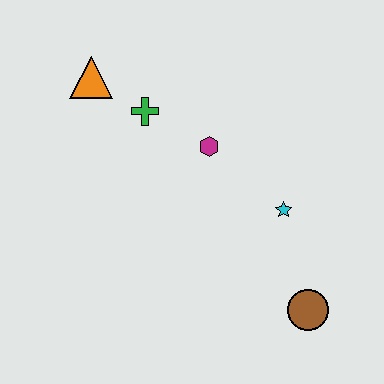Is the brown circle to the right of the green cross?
Yes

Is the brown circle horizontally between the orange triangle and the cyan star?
No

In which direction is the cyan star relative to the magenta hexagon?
The cyan star is to the right of the magenta hexagon.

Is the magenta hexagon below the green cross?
Yes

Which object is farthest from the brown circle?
The orange triangle is farthest from the brown circle.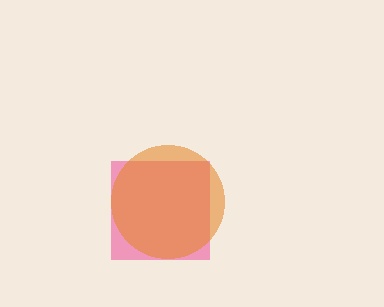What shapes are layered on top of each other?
The layered shapes are: a pink square, an orange circle.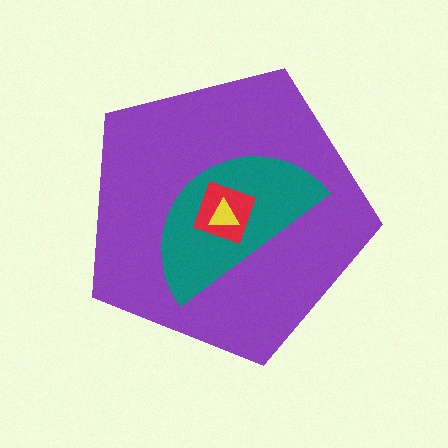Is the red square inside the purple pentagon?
Yes.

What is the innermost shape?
The yellow triangle.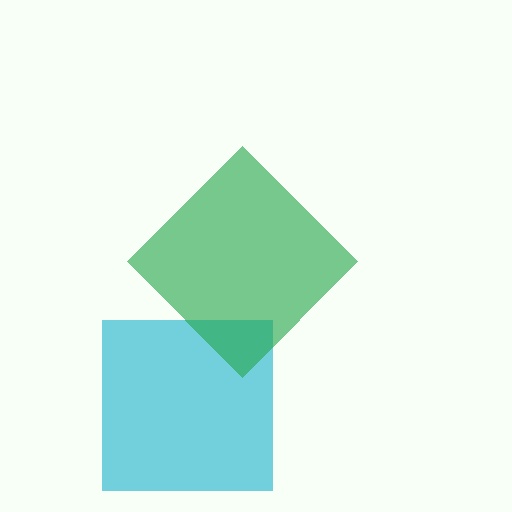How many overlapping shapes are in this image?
There are 2 overlapping shapes in the image.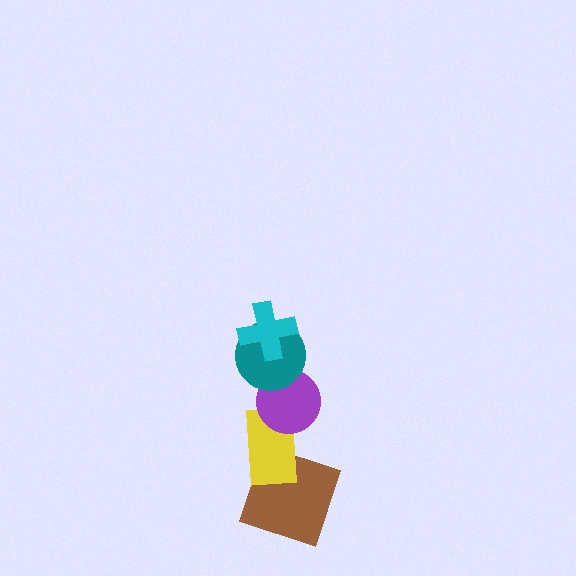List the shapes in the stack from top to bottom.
From top to bottom: the cyan cross, the teal circle, the purple circle, the yellow rectangle, the brown square.